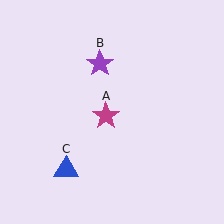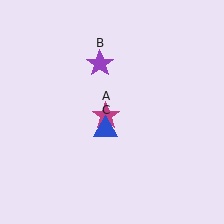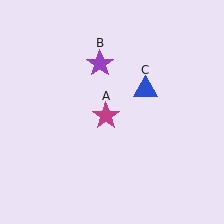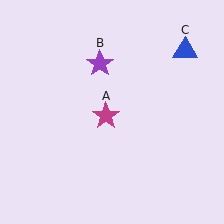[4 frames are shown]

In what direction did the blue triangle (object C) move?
The blue triangle (object C) moved up and to the right.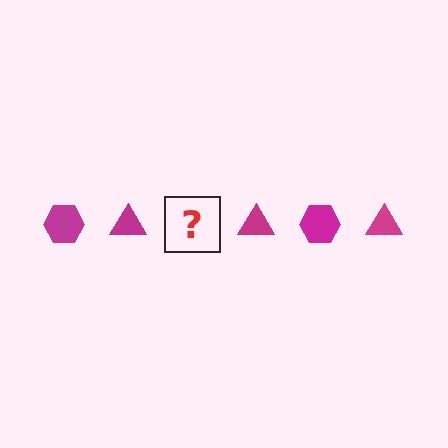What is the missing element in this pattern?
The missing element is a magenta hexagon.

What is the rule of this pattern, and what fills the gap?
The rule is that the pattern cycles through hexagon, triangle shapes in magenta. The gap should be filled with a magenta hexagon.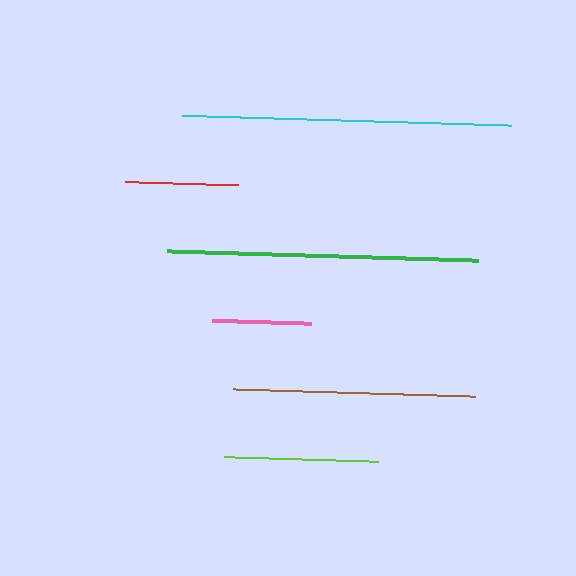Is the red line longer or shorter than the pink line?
The red line is longer than the pink line.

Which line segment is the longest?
The cyan line is the longest at approximately 330 pixels.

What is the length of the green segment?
The green segment is approximately 311 pixels long.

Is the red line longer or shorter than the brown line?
The brown line is longer than the red line.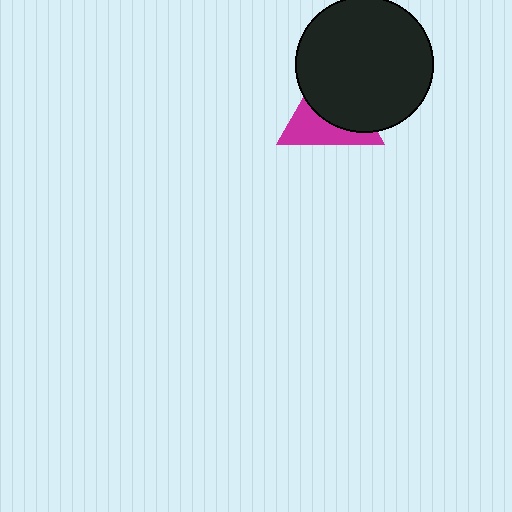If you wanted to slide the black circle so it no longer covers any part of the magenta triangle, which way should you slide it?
Slide it toward the upper-right — that is the most direct way to separate the two shapes.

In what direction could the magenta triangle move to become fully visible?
The magenta triangle could move toward the lower-left. That would shift it out from behind the black circle entirely.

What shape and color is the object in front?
The object in front is a black circle.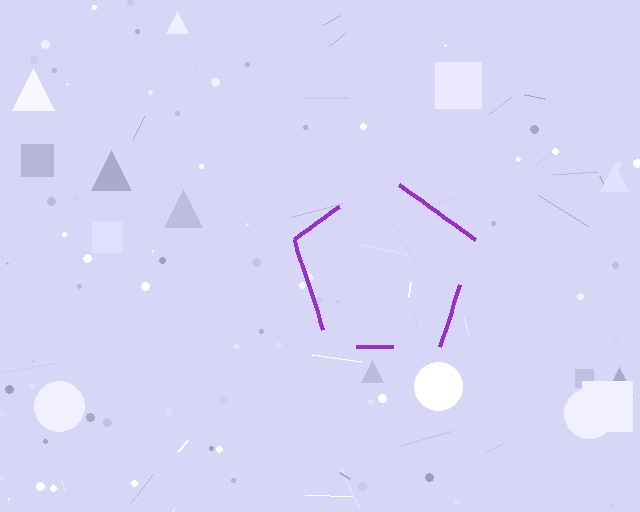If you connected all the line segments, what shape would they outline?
They would outline a pentagon.